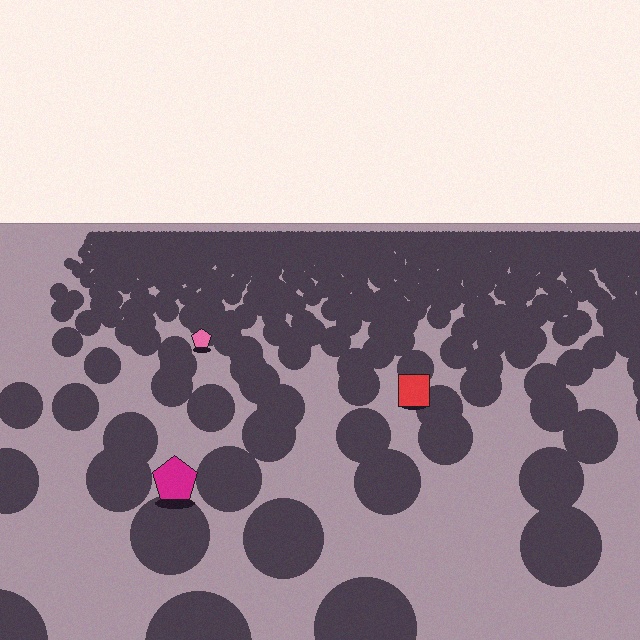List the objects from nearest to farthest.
From nearest to farthest: the magenta pentagon, the red square, the pink pentagon.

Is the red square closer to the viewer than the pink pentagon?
Yes. The red square is closer — you can tell from the texture gradient: the ground texture is coarser near it.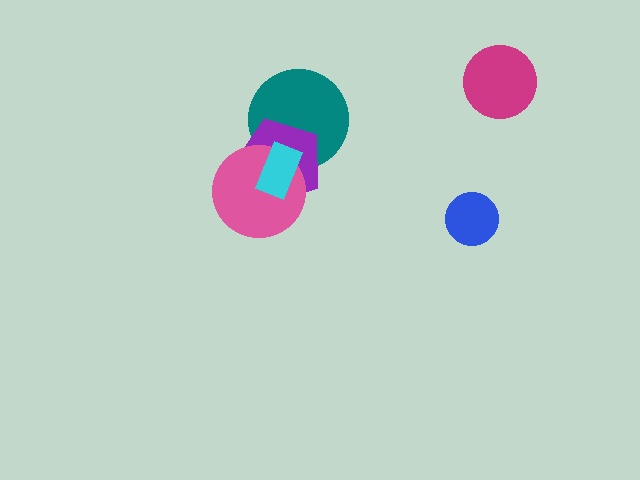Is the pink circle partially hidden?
Yes, it is partially covered by another shape.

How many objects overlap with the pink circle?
3 objects overlap with the pink circle.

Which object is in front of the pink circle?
The cyan rectangle is in front of the pink circle.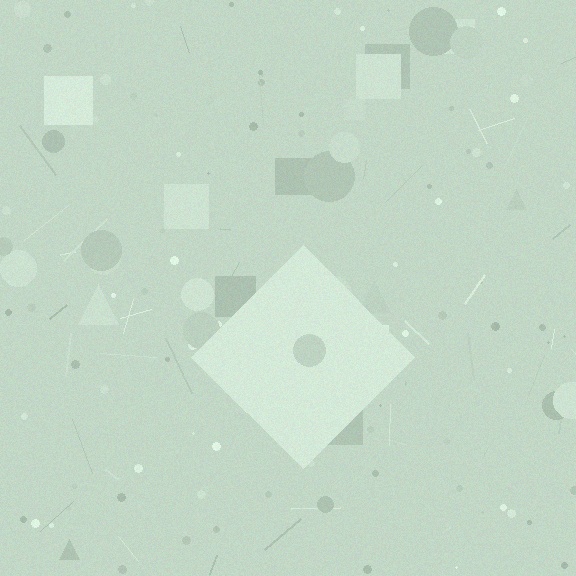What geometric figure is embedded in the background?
A diamond is embedded in the background.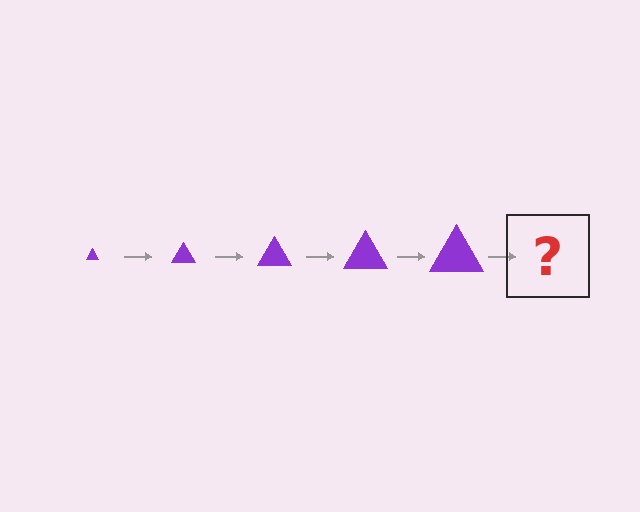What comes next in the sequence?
The next element should be a purple triangle, larger than the previous one.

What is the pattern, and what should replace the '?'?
The pattern is that the triangle gets progressively larger each step. The '?' should be a purple triangle, larger than the previous one.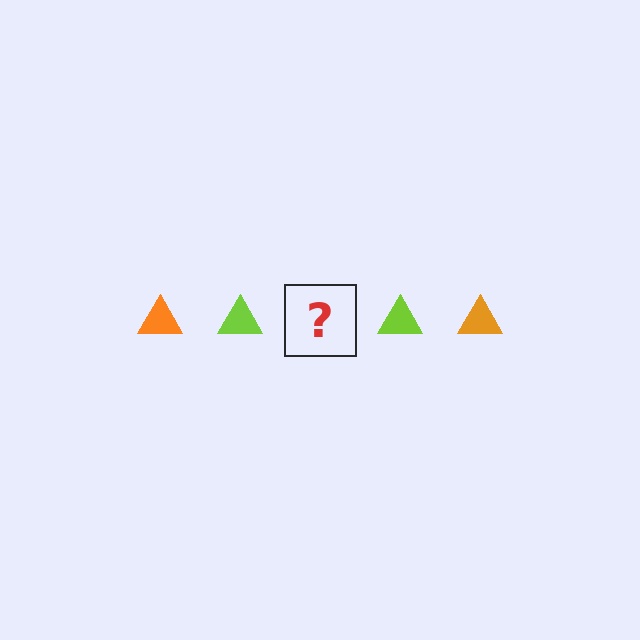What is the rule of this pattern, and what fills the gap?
The rule is that the pattern cycles through orange, lime triangles. The gap should be filled with an orange triangle.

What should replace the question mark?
The question mark should be replaced with an orange triangle.